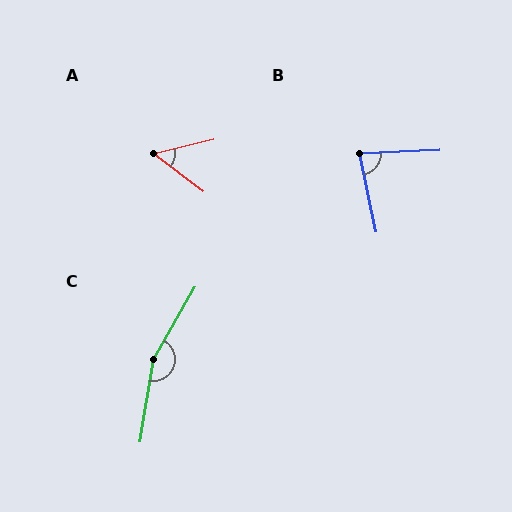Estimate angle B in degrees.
Approximately 80 degrees.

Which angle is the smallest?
A, at approximately 51 degrees.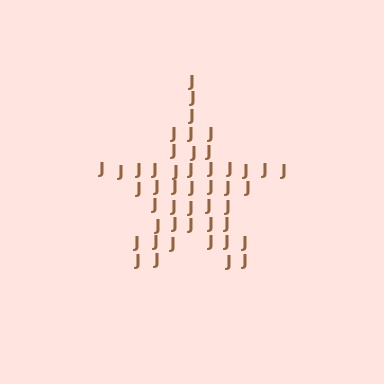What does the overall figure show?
The overall figure shows a star.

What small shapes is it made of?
It is made of small letter J's.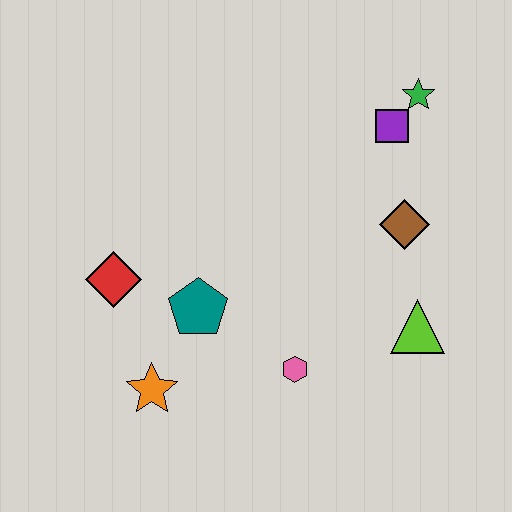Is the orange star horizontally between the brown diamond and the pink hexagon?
No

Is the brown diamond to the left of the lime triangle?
Yes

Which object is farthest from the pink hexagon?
The green star is farthest from the pink hexagon.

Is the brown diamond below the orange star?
No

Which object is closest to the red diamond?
The teal pentagon is closest to the red diamond.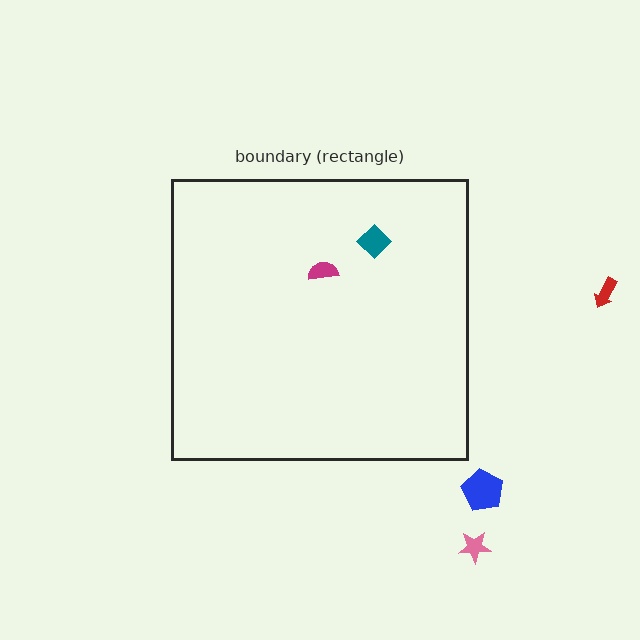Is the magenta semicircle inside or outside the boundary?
Inside.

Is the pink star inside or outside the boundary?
Outside.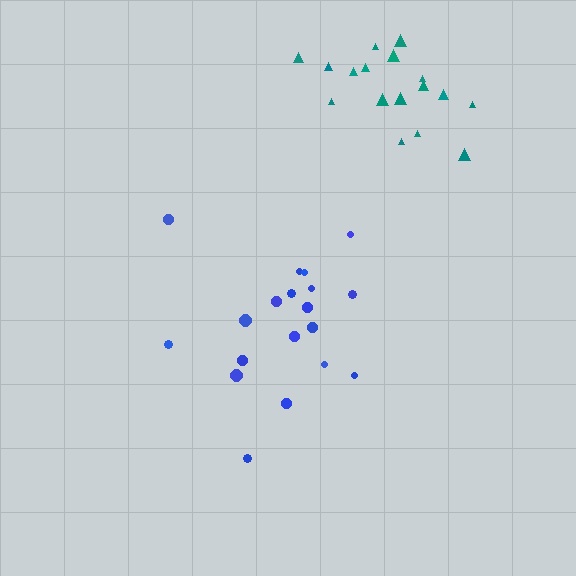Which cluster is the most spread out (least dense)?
Blue.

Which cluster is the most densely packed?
Teal.